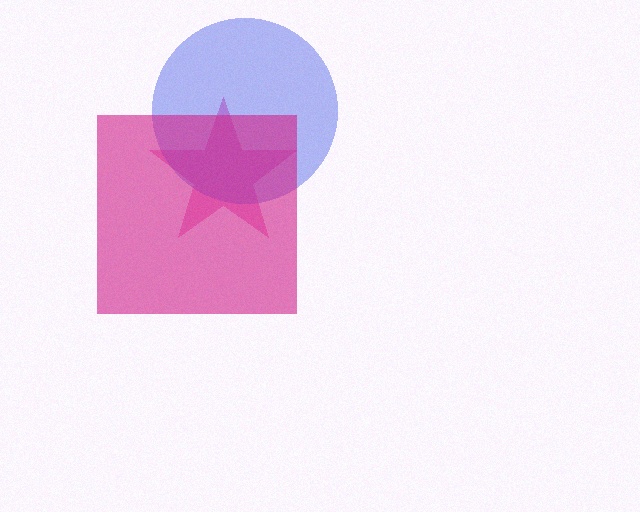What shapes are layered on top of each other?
The layered shapes are: a pink star, a blue circle, a magenta square.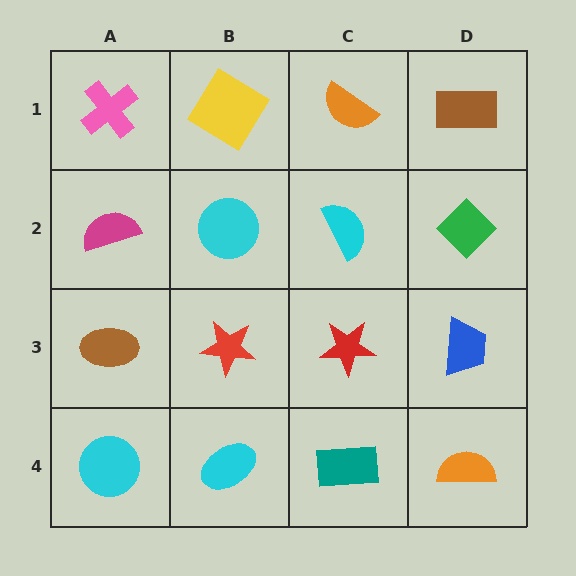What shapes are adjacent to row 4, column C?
A red star (row 3, column C), a cyan ellipse (row 4, column B), an orange semicircle (row 4, column D).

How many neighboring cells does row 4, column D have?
2.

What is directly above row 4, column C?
A red star.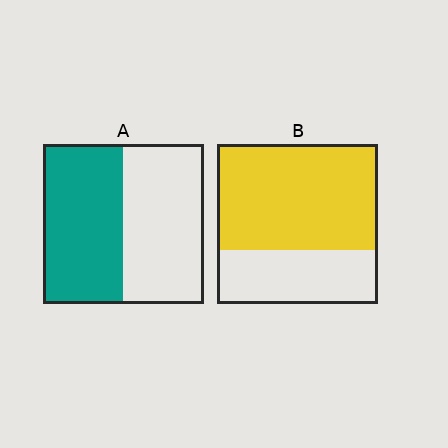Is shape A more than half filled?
Roughly half.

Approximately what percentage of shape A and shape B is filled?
A is approximately 50% and B is approximately 65%.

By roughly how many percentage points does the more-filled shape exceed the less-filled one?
By roughly 15 percentage points (B over A).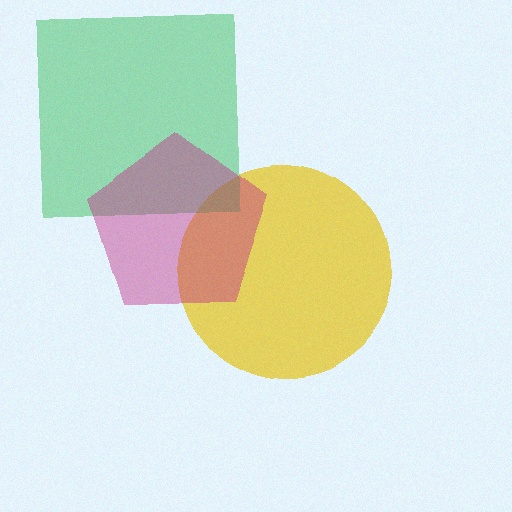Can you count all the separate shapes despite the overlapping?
Yes, there are 3 separate shapes.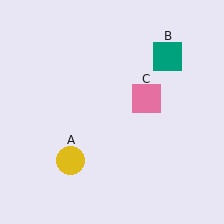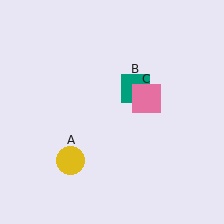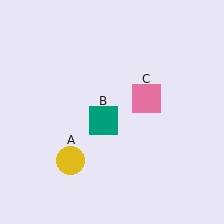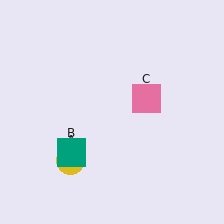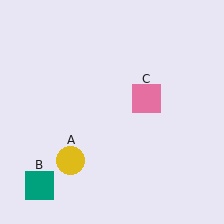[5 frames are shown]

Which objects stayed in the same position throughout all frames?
Yellow circle (object A) and pink square (object C) remained stationary.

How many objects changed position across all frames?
1 object changed position: teal square (object B).